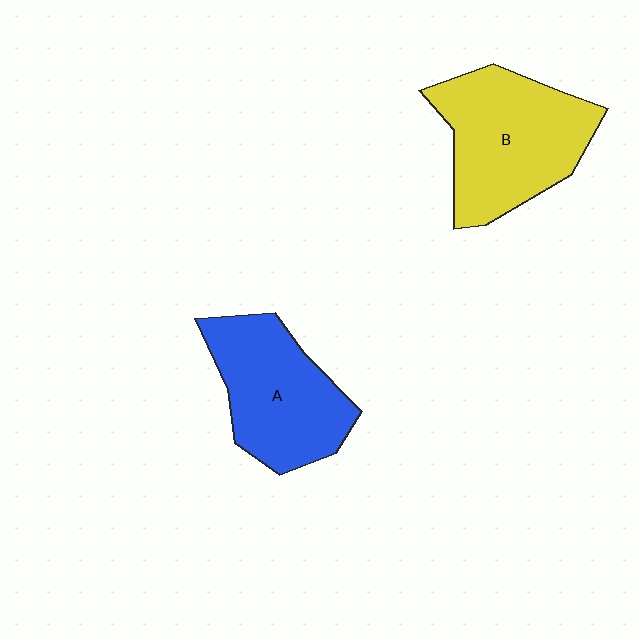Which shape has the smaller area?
Shape A (blue).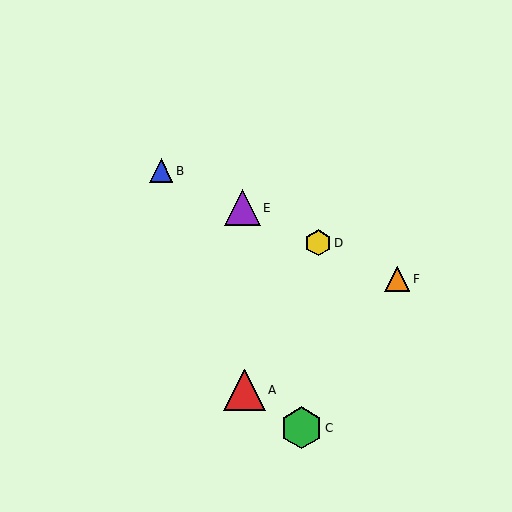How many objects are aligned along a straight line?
4 objects (B, D, E, F) are aligned along a straight line.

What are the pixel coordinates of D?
Object D is at (318, 243).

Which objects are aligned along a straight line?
Objects B, D, E, F are aligned along a straight line.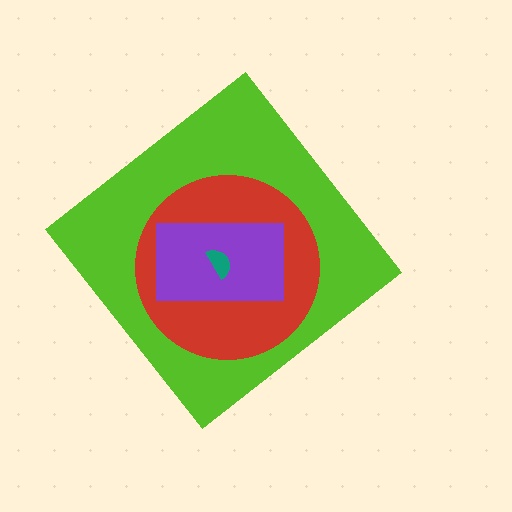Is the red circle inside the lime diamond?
Yes.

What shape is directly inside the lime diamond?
The red circle.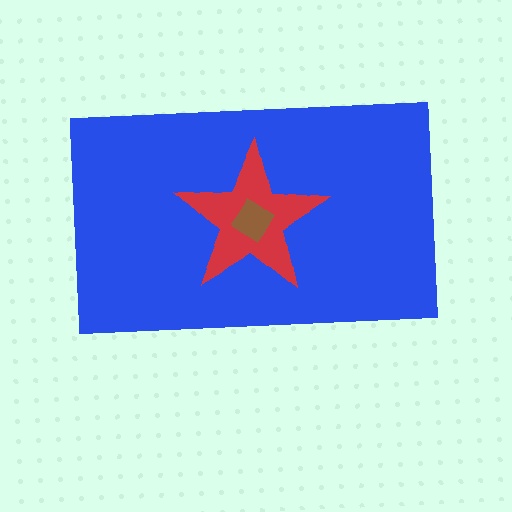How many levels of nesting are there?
3.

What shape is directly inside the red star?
The brown diamond.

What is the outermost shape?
The blue rectangle.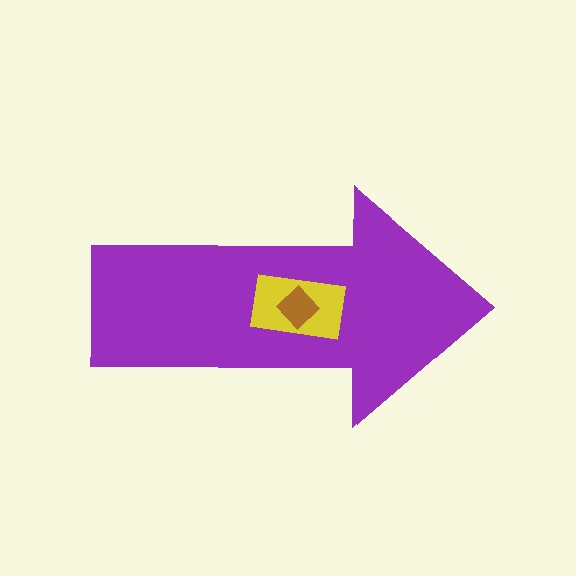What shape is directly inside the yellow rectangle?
The brown diamond.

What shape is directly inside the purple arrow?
The yellow rectangle.